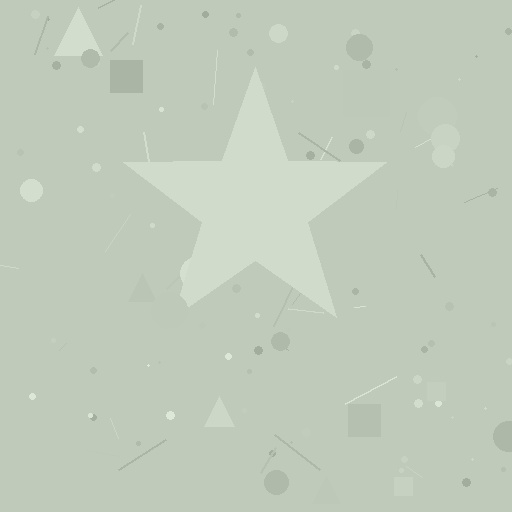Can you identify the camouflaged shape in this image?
The camouflaged shape is a star.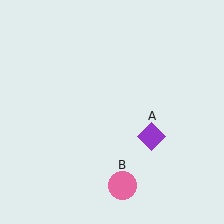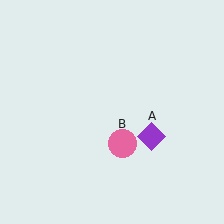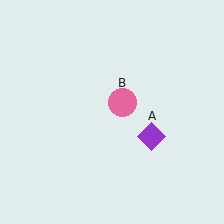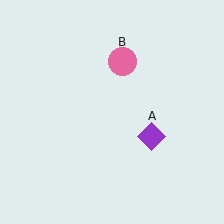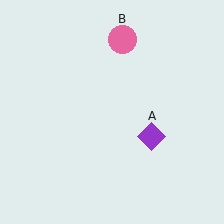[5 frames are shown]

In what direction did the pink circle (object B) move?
The pink circle (object B) moved up.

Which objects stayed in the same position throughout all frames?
Purple diamond (object A) remained stationary.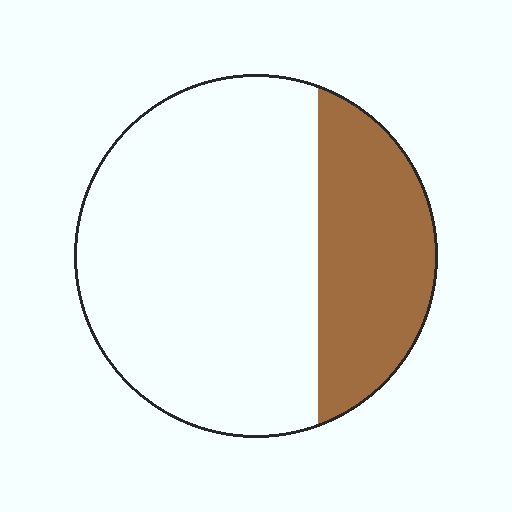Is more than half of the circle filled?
No.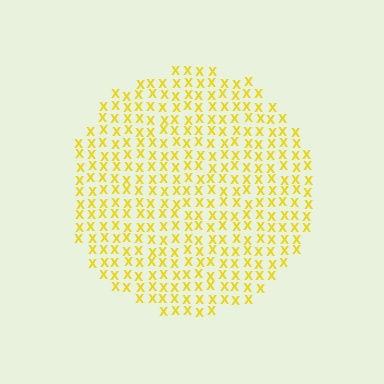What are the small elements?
The small elements are letter X's.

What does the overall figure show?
The overall figure shows a circle.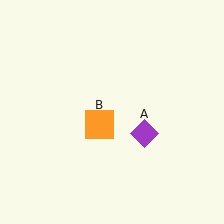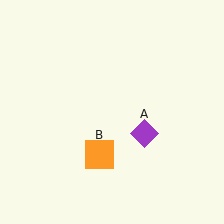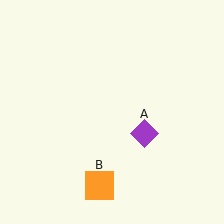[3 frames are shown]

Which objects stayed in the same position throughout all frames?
Purple diamond (object A) remained stationary.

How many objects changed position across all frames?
1 object changed position: orange square (object B).